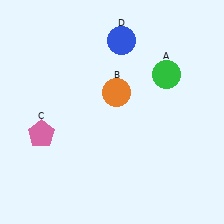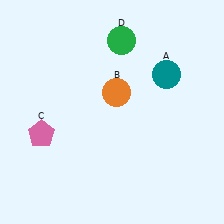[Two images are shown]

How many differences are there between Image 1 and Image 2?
There are 2 differences between the two images.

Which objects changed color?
A changed from green to teal. D changed from blue to green.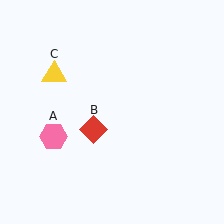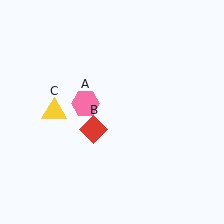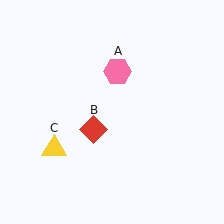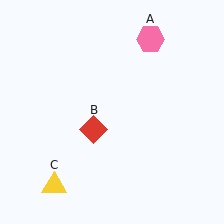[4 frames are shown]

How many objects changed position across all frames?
2 objects changed position: pink hexagon (object A), yellow triangle (object C).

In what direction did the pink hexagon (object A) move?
The pink hexagon (object A) moved up and to the right.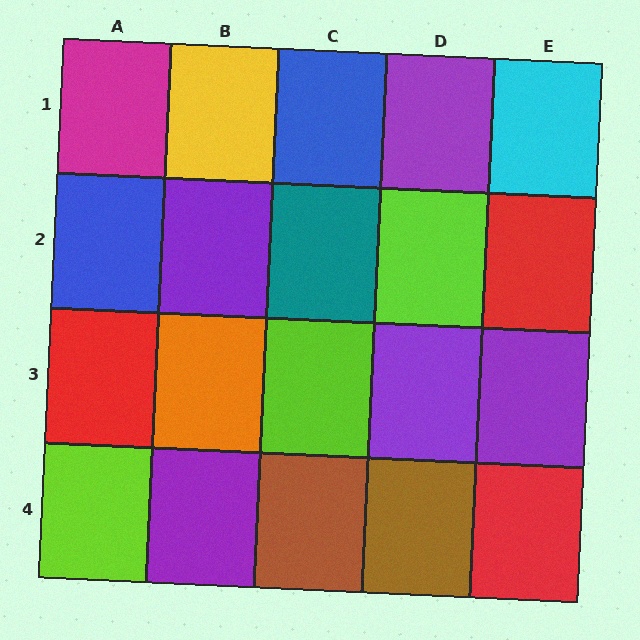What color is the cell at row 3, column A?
Red.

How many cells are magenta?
1 cell is magenta.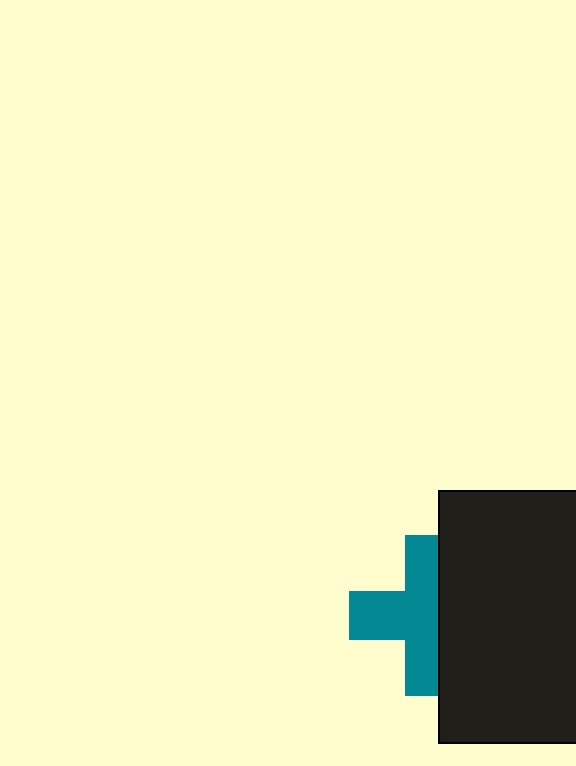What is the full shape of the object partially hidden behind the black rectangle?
The partially hidden object is a teal cross.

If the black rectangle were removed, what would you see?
You would see the complete teal cross.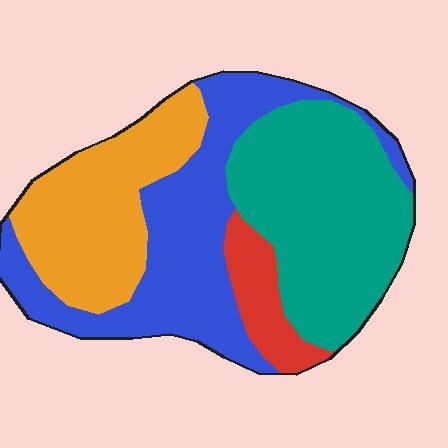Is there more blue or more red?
Blue.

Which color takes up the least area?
Red, at roughly 10%.